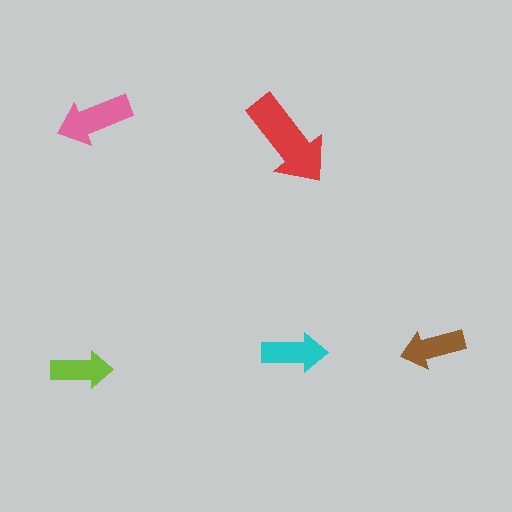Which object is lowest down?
The lime arrow is bottommost.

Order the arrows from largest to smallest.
the red one, the pink one, the cyan one, the brown one, the lime one.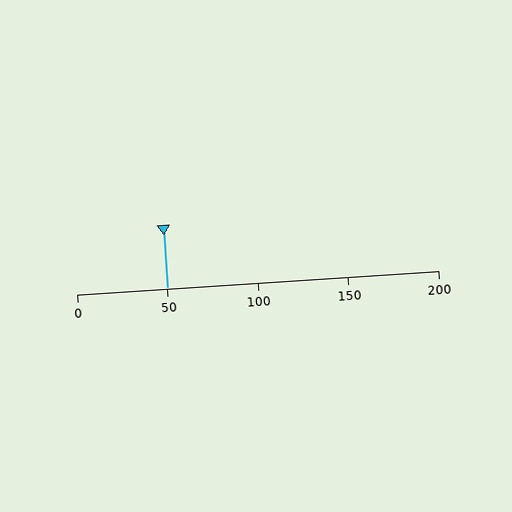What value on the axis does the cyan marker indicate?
The marker indicates approximately 50.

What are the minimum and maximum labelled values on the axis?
The axis runs from 0 to 200.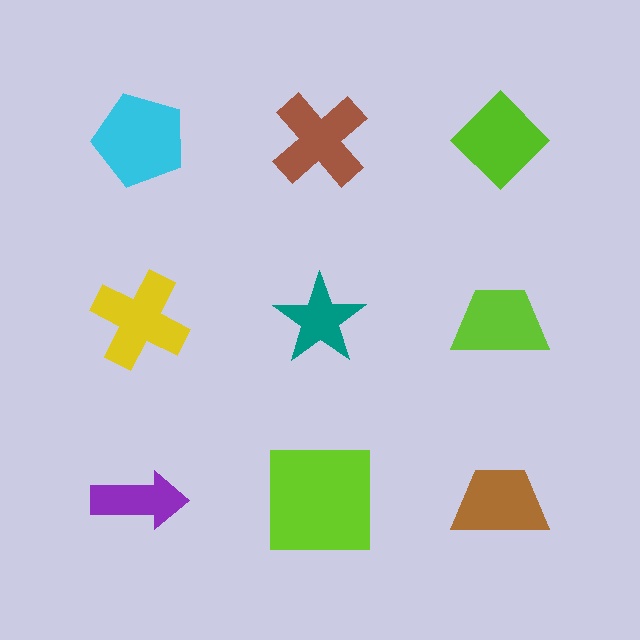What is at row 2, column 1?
A yellow cross.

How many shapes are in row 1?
3 shapes.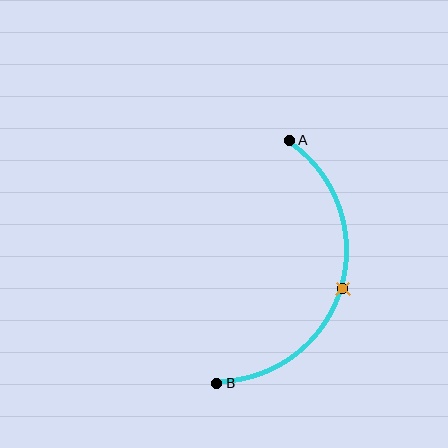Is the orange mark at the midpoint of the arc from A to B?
Yes. The orange mark lies on the arc at equal arc-length from both A and B — it is the arc midpoint.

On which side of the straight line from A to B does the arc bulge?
The arc bulges to the right of the straight line connecting A and B.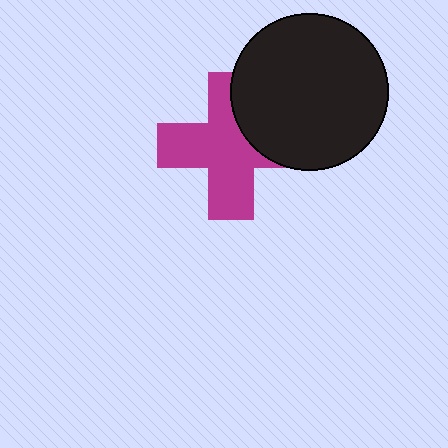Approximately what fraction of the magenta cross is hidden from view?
Roughly 30% of the magenta cross is hidden behind the black circle.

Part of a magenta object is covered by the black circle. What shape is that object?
It is a cross.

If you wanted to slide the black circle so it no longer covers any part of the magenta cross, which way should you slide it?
Slide it right — that is the most direct way to separate the two shapes.